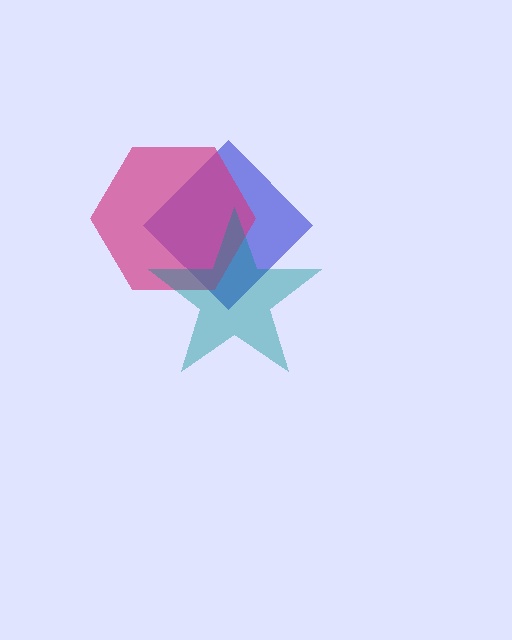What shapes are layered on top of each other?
The layered shapes are: a blue diamond, a magenta hexagon, a teal star.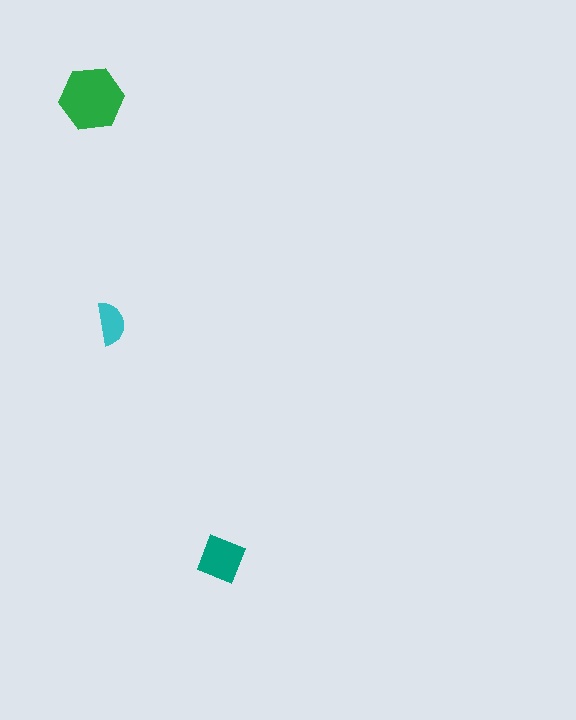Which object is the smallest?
The cyan semicircle.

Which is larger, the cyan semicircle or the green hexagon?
The green hexagon.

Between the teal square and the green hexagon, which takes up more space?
The green hexagon.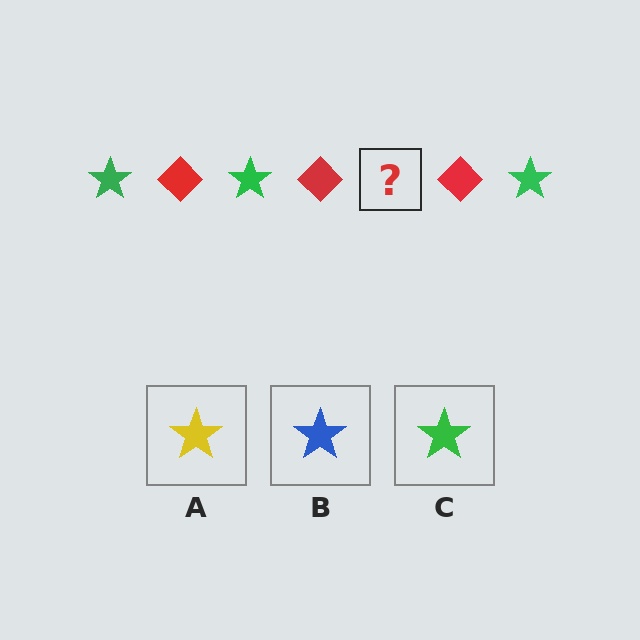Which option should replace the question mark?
Option C.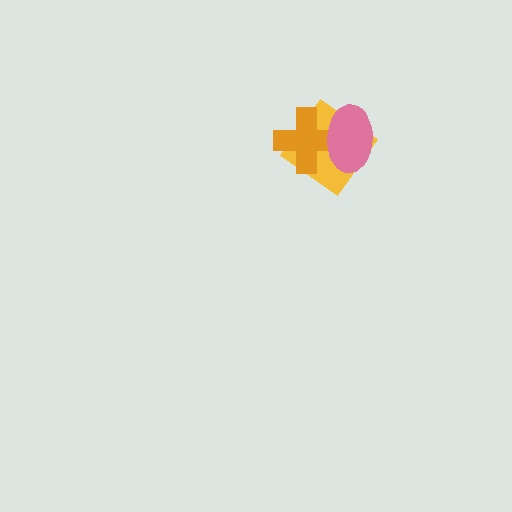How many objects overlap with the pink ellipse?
2 objects overlap with the pink ellipse.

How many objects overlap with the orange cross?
2 objects overlap with the orange cross.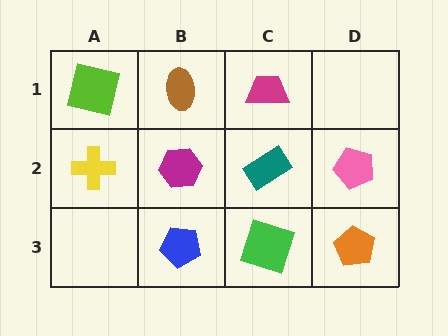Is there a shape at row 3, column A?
No, that cell is empty.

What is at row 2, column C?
A teal rectangle.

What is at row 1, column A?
A lime square.